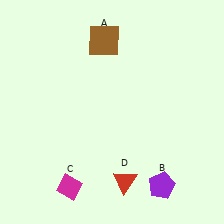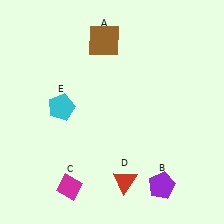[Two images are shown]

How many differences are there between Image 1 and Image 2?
There is 1 difference between the two images.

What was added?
A cyan pentagon (E) was added in Image 2.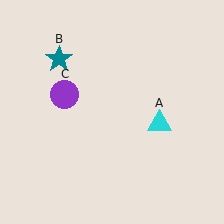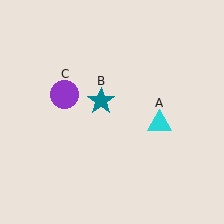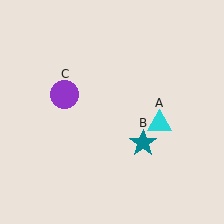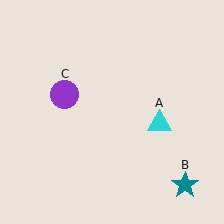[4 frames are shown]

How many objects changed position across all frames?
1 object changed position: teal star (object B).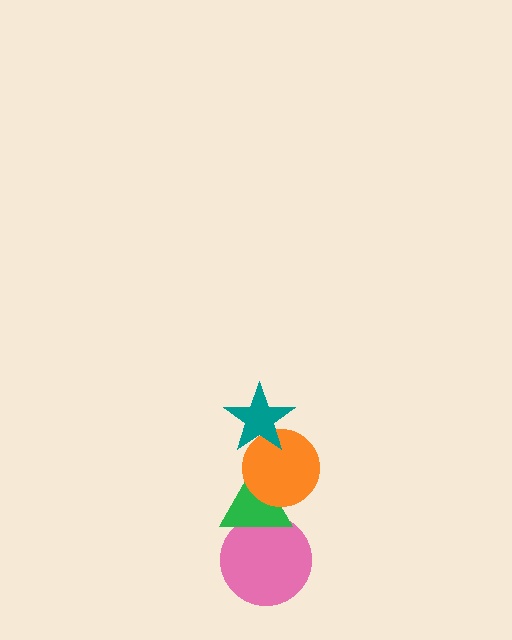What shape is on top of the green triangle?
The orange circle is on top of the green triangle.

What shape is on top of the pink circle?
The green triangle is on top of the pink circle.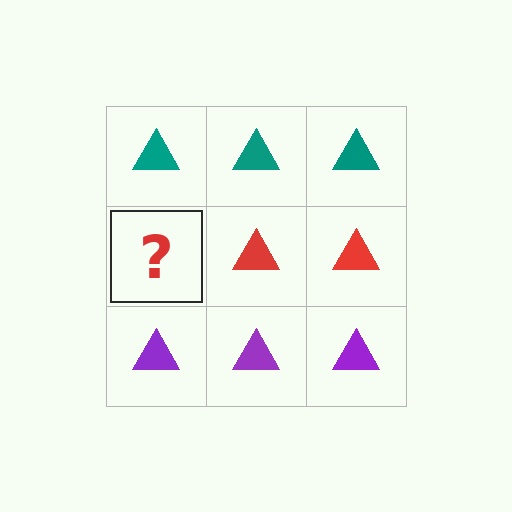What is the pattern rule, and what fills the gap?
The rule is that each row has a consistent color. The gap should be filled with a red triangle.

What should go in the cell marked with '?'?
The missing cell should contain a red triangle.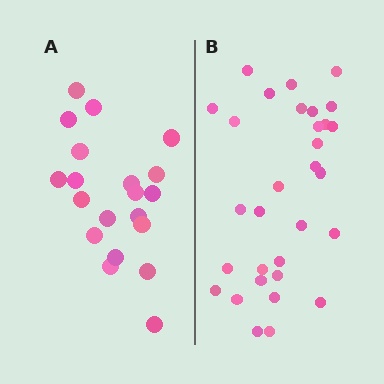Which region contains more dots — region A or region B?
Region B (the right region) has more dots.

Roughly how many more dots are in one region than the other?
Region B has roughly 12 or so more dots than region A.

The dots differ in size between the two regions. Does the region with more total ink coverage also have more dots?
No. Region A has more total ink coverage because its dots are larger, but region B actually contains more individual dots. Total area can be misleading — the number of items is what matters here.